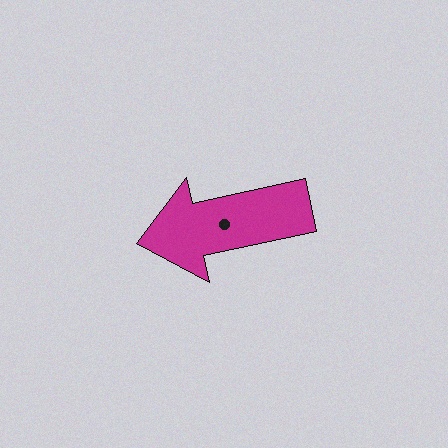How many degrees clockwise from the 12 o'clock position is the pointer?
Approximately 258 degrees.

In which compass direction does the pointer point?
West.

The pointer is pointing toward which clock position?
Roughly 9 o'clock.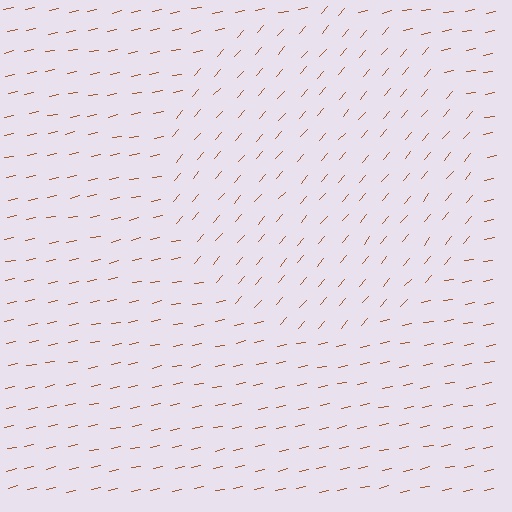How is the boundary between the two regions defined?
The boundary is defined purely by a change in line orientation (approximately 37 degrees difference). All lines are the same color and thickness.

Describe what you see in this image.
The image is filled with small brown line segments. A circle region in the image has lines oriented differently from the surrounding lines, creating a visible texture boundary.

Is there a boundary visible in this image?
Yes, there is a texture boundary formed by a change in line orientation.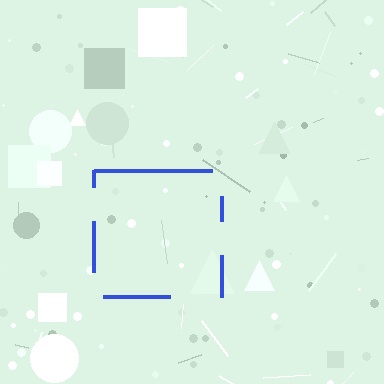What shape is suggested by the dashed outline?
The dashed outline suggests a square.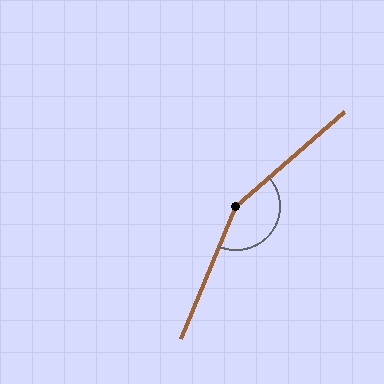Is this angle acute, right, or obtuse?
It is obtuse.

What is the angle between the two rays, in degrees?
Approximately 154 degrees.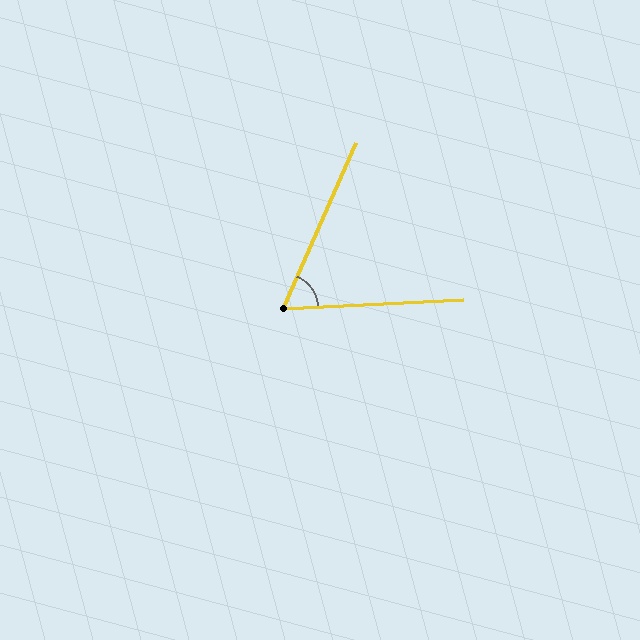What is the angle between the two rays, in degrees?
Approximately 64 degrees.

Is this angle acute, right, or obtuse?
It is acute.